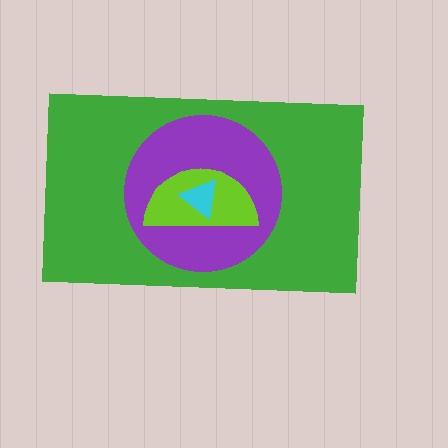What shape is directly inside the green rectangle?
The purple circle.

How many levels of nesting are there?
4.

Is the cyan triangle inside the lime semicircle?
Yes.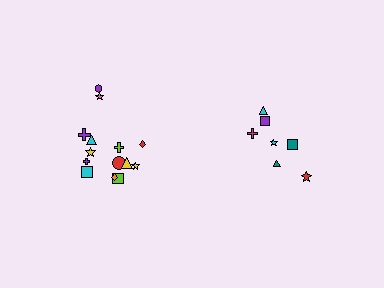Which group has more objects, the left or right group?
The left group.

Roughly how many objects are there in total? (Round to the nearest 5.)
Roughly 20 objects in total.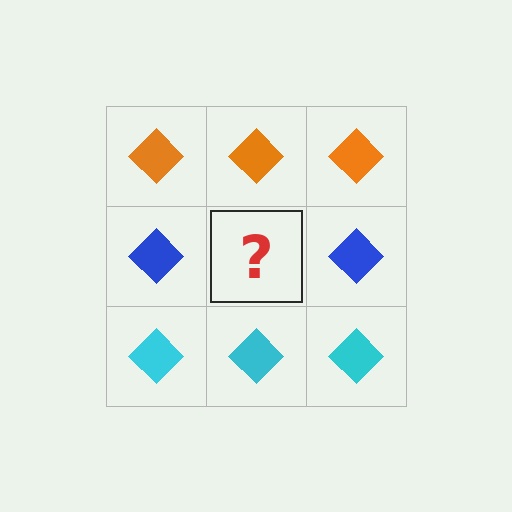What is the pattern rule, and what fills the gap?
The rule is that each row has a consistent color. The gap should be filled with a blue diamond.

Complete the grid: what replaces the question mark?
The question mark should be replaced with a blue diamond.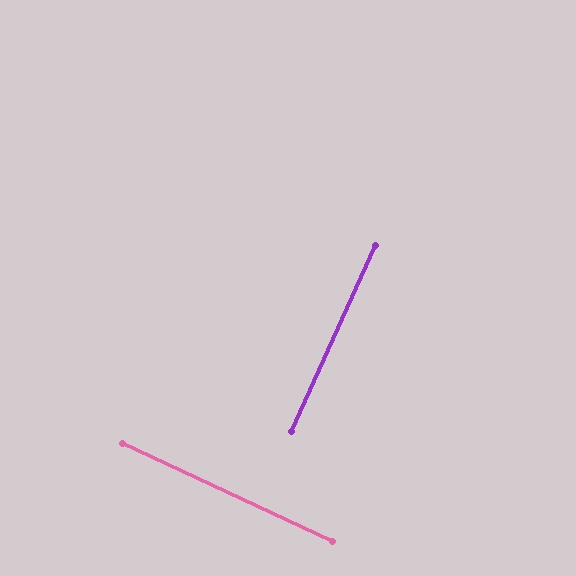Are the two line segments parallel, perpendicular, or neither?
Perpendicular — they meet at approximately 89°.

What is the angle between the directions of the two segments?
Approximately 89 degrees.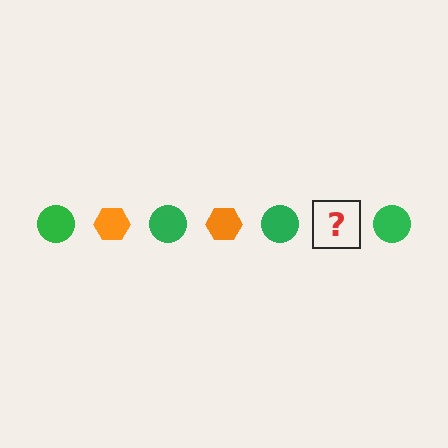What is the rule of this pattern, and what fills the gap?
The rule is that the pattern alternates between green circle and orange hexagon. The gap should be filled with an orange hexagon.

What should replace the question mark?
The question mark should be replaced with an orange hexagon.